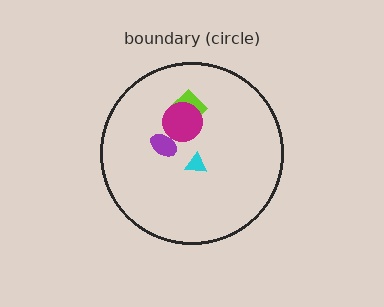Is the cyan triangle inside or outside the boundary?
Inside.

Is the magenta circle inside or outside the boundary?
Inside.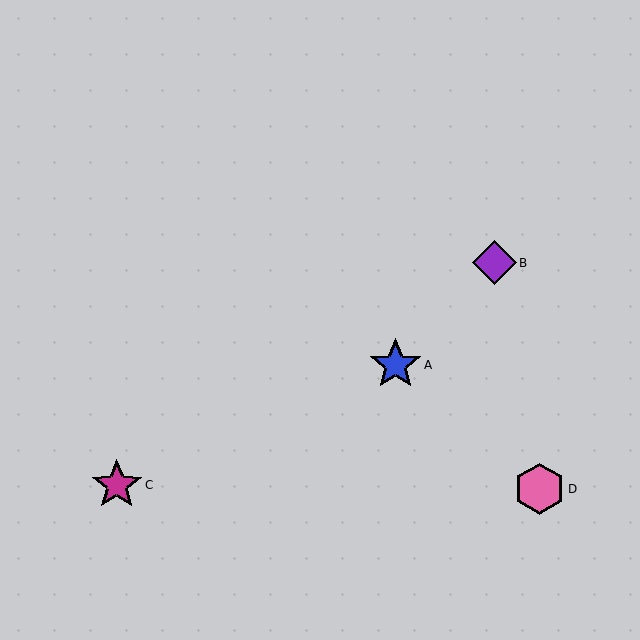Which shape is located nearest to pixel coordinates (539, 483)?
The pink hexagon (labeled D) at (539, 489) is nearest to that location.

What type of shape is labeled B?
Shape B is a purple diamond.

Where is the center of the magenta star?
The center of the magenta star is at (117, 485).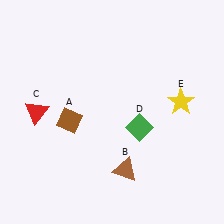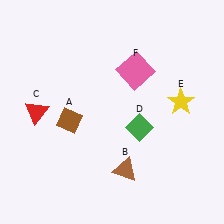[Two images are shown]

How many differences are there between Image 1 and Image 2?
There is 1 difference between the two images.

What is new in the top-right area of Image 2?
A pink square (F) was added in the top-right area of Image 2.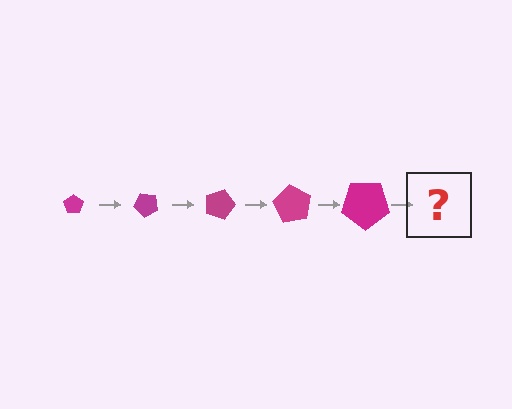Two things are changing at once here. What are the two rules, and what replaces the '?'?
The two rules are that the pentagon grows larger each step and it rotates 45 degrees each step. The '?' should be a pentagon, larger than the previous one and rotated 225 degrees from the start.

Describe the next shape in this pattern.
It should be a pentagon, larger than the previous one and rotated 225 degrees from the start.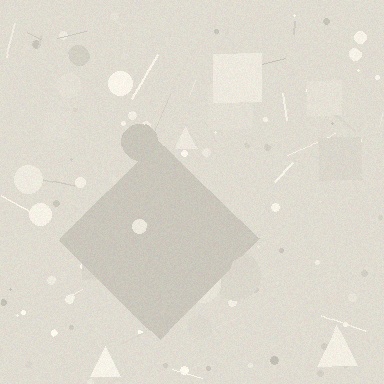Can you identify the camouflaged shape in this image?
The camouflaged shape is a diamond.